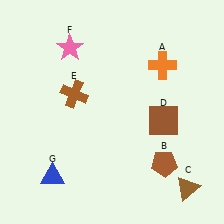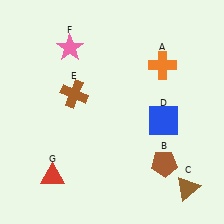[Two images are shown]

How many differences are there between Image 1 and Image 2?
There are 2 differences between the two images.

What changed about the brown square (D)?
In Image 1, D is brown. In Image 2, it changed to blue.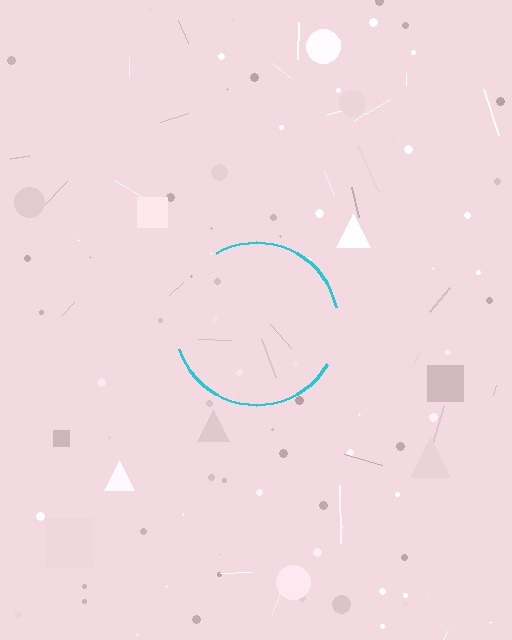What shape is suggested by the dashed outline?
The dashed outline suggests a circle.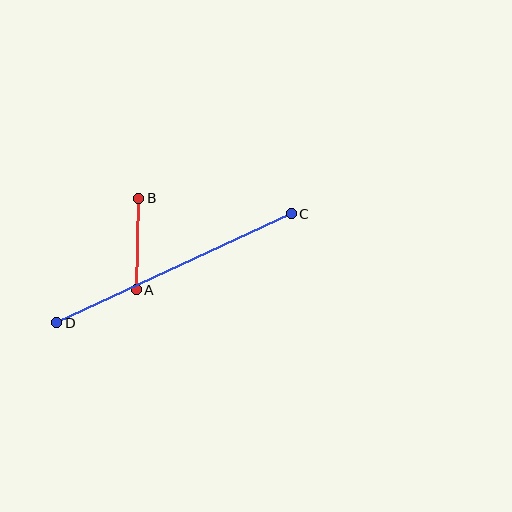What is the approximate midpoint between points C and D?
The midpoint is at approximately (174, 268) pixels.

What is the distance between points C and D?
The distance is approximately 259 pixels.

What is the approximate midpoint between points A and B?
The midpoint is at approximately (137, 244) pixels.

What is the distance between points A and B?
The distance is approximately 91 pixels.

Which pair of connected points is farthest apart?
Points C and D are farthest apart.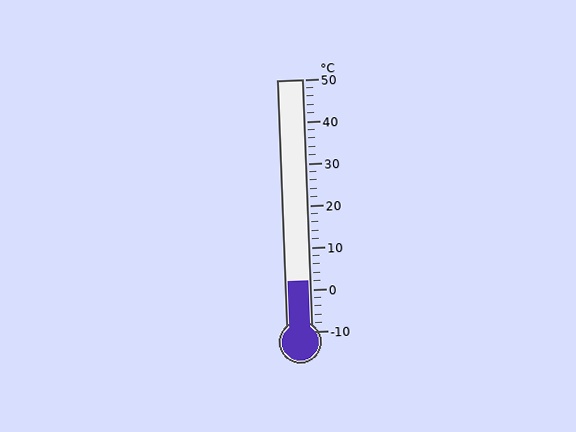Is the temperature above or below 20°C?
The temperature is below 20°C.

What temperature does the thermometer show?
The thermometer shows approximately 2°C.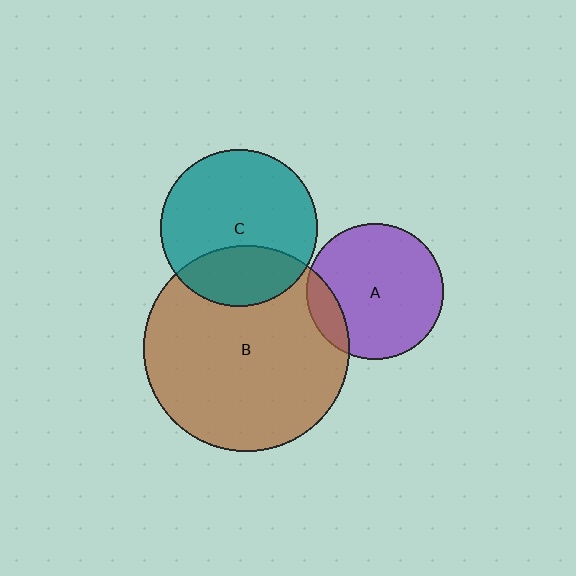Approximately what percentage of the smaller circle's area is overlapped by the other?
Approximately 15%.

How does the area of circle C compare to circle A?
Approximately 1.3 times.